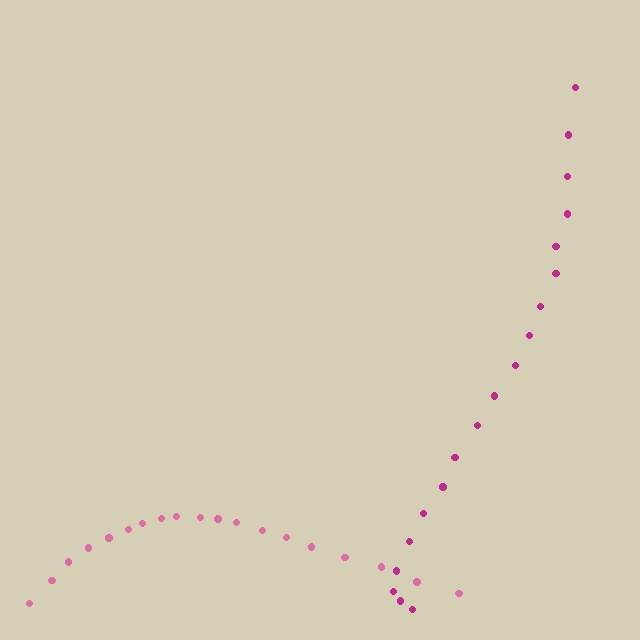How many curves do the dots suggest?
There are 2 distinct paths.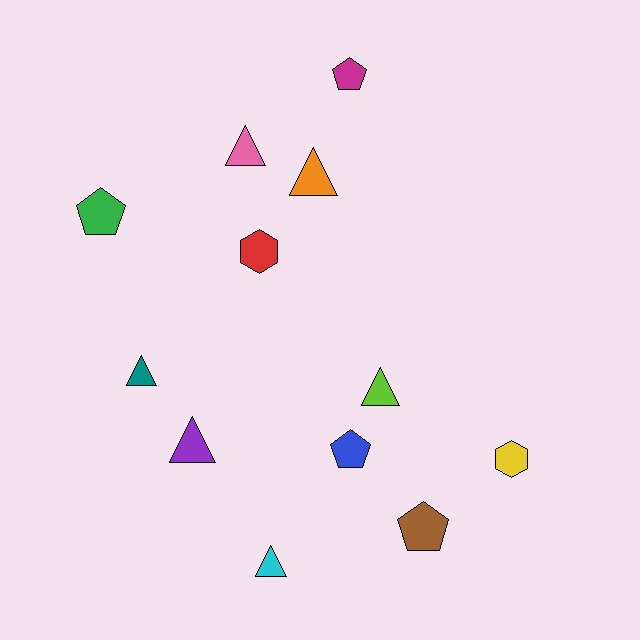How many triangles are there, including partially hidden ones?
There are 6 triangles.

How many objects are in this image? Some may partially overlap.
There are 12 objects.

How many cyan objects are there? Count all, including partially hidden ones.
There is 1 cyan object.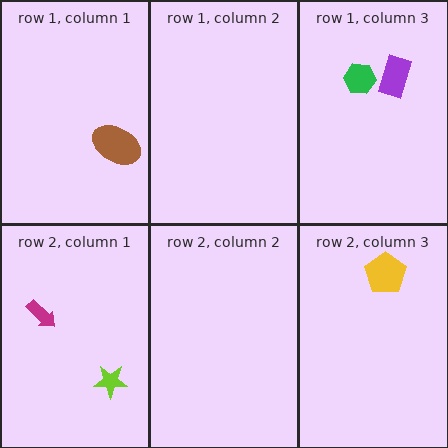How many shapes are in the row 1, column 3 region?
2.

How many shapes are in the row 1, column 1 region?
1.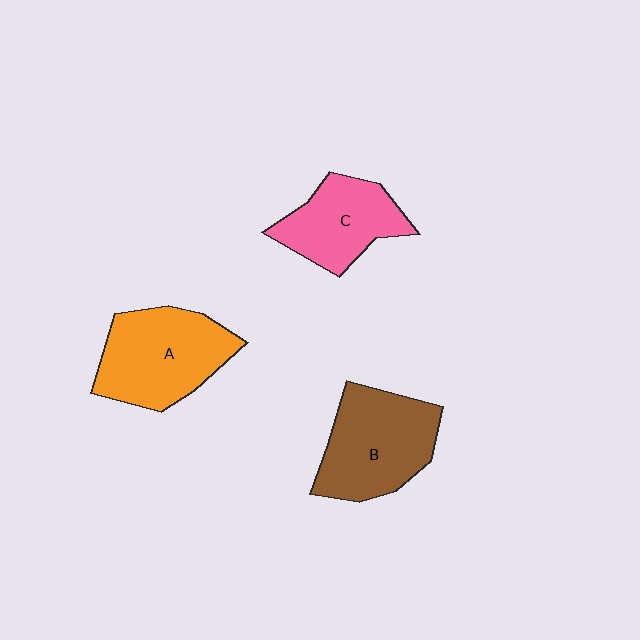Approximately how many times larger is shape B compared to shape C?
Approximately 1.3 times.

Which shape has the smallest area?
Shape C (pink).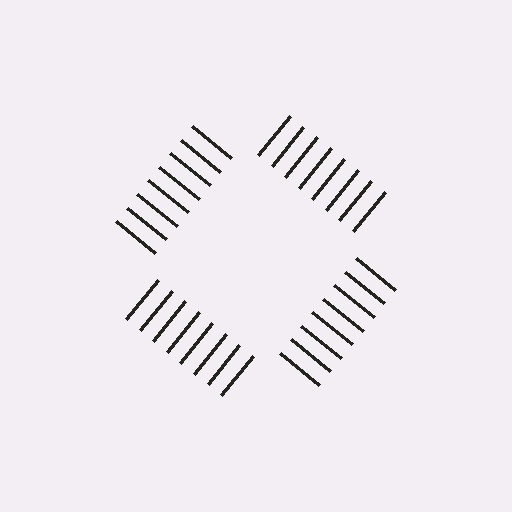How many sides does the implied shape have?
4 sides — the line-ends trace a square.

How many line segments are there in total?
32 — 8 along each of the 4 edges.